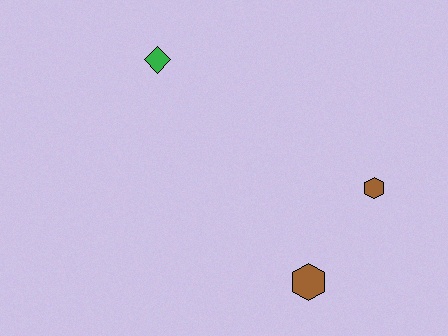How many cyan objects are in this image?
There are no cyan objects.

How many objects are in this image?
There are 3 objects.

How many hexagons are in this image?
There are 2 hexagons.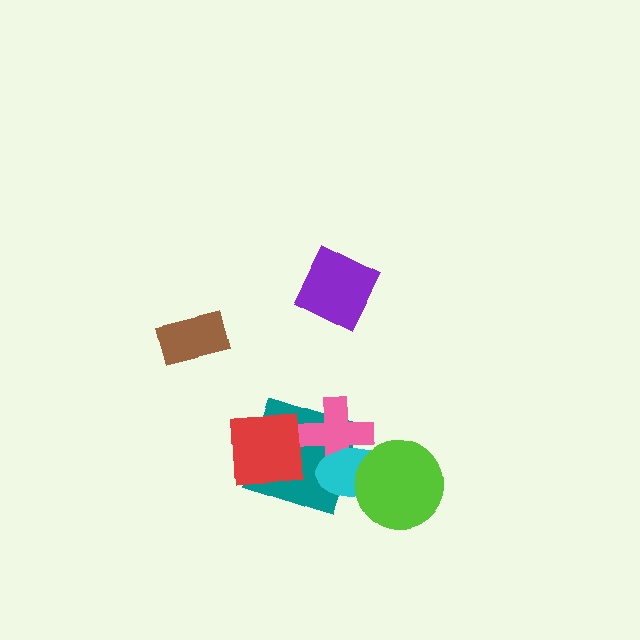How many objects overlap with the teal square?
3 objects overlap with the teal square.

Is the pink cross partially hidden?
Yes, it is partially covered by another shape.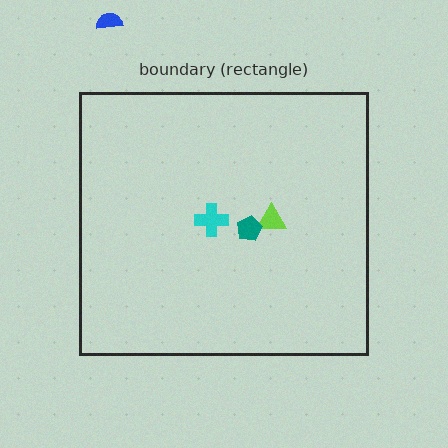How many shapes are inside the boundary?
3 inside, 1 outside.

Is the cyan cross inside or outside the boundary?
Inside.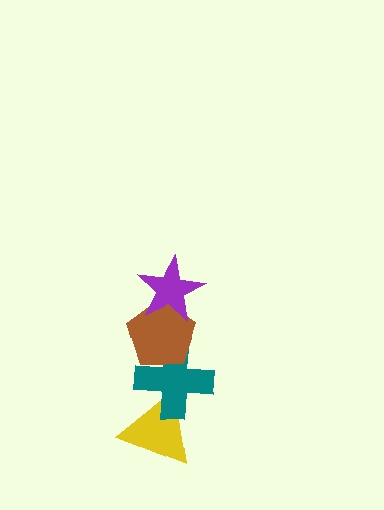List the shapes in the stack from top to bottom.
From top to bottom: the purple star, the brown pentagon, the teal cross, the yellow triangle.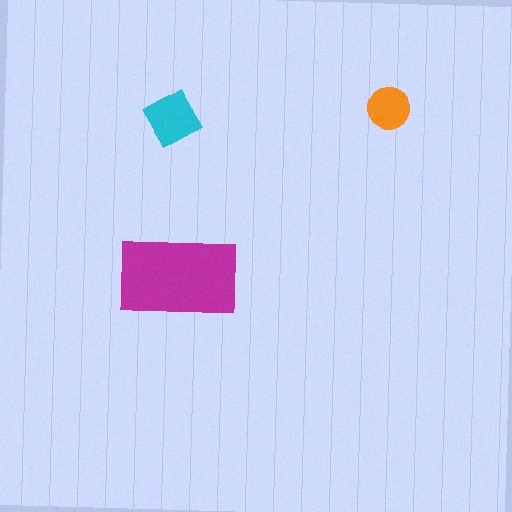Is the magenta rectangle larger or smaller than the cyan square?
Larger.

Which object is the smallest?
The orange circle.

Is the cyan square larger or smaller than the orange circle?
Larger.